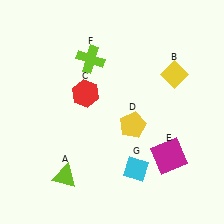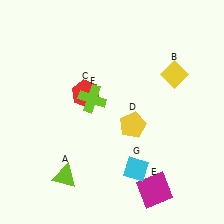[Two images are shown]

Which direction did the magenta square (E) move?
The magenta square (E) moved down.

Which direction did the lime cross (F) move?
The lime cross (F) moved down.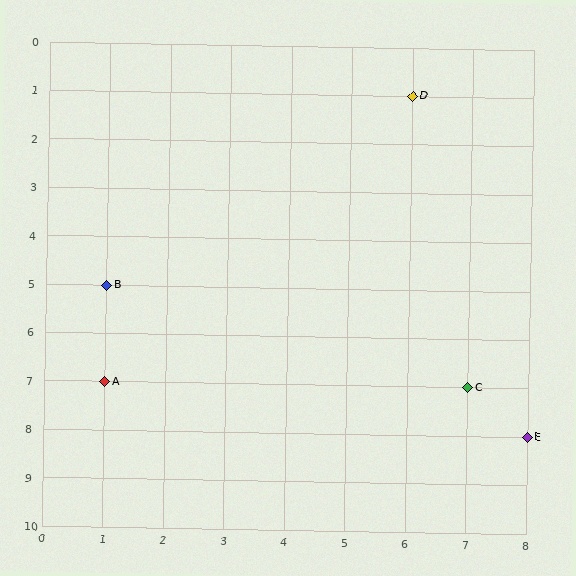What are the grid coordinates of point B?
Point B is at grid coordinates (1, 5).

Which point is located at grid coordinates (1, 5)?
Point B is at (1, 5).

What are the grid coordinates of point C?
Point C is at grid coordinates (7, 7).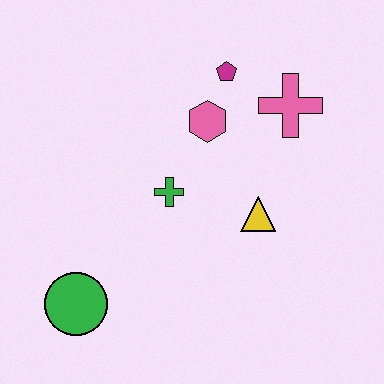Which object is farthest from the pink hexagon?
The green circle is farthest from the pink hexagon.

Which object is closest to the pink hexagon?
The magenta pentagon is closest to the pink hexagon.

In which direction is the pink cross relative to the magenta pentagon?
The pink cross is to the right of the magenta pentagon.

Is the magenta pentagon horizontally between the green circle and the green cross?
No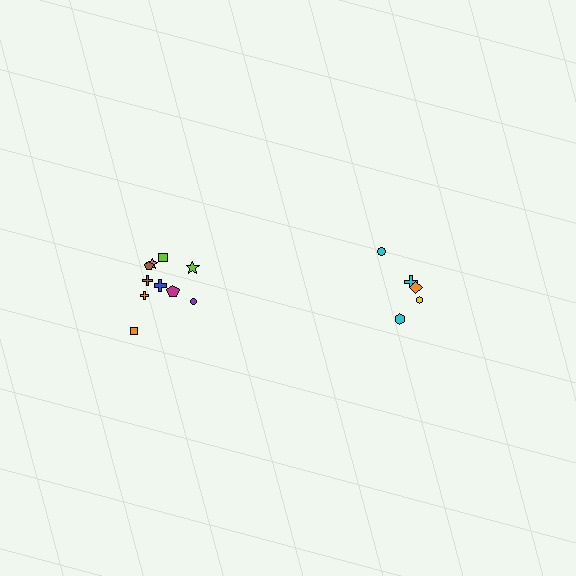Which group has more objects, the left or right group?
The left group.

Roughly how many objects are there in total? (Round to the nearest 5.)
Roughly 15 objects in total.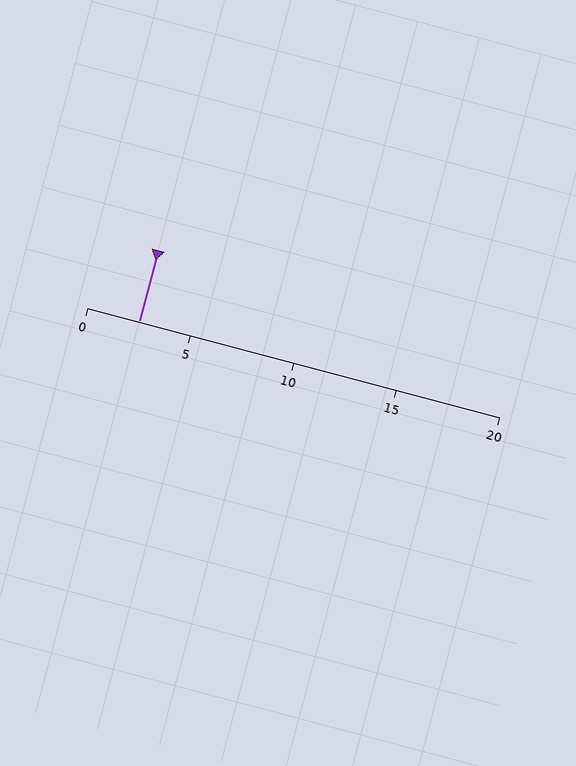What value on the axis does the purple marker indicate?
The marker indicates approximately 2.5.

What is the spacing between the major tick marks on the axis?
The major ticks are spaced 5 apart.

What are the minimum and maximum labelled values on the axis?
The axis runs from 0 to 20.